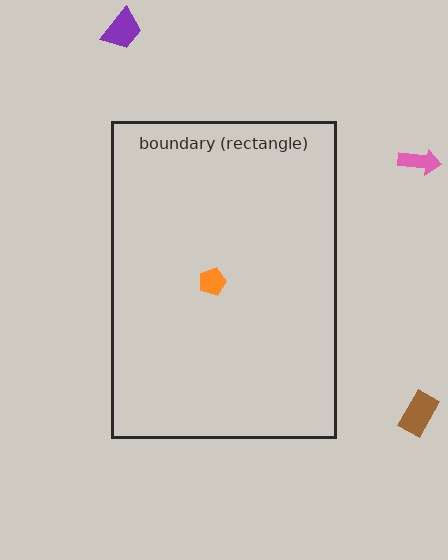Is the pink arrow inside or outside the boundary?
Outside.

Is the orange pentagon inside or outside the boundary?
Inside.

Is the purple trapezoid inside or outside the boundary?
Outside.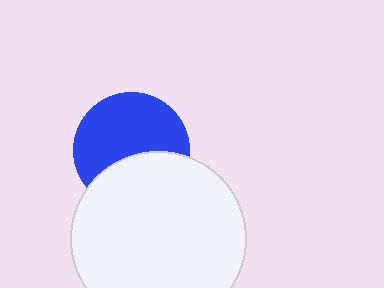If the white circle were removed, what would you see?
You would see the complete blue circle.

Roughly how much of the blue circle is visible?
About half of it is visible (roughly 62%).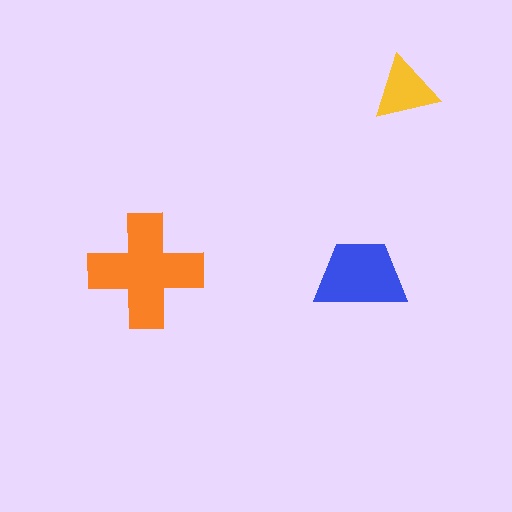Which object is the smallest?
The yellow triangle.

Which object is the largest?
The orange cross.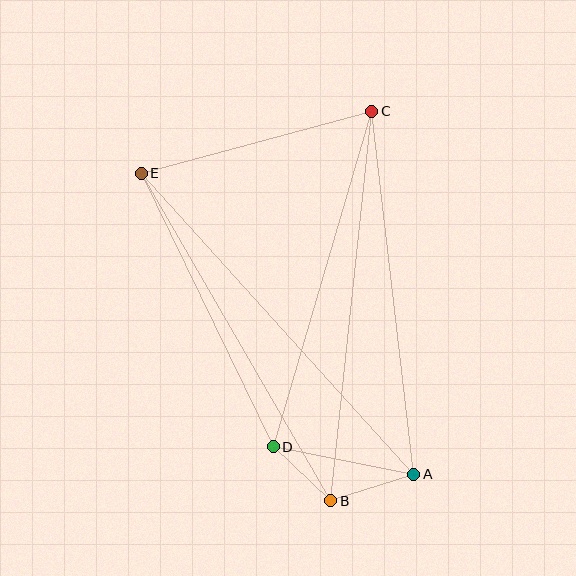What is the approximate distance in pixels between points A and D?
The distance between A and D is approximately 143 pixels.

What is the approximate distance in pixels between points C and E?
The distance between C and E is approximately 239 pixels.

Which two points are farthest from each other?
Points A and E are farthest from each other.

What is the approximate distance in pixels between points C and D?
The distance between C and D is approximately 350 pixels.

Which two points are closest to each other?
Points B and D are closest to each other.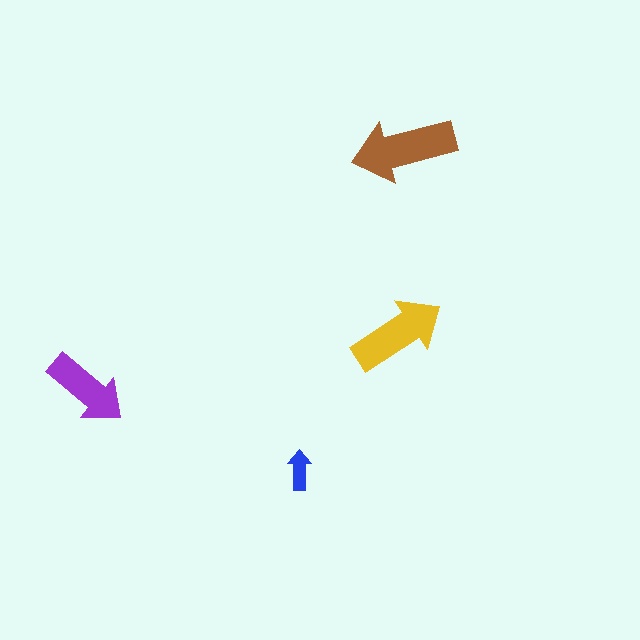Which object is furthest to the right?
The brown arrow is rightmost.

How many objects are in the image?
There are 4 objects in the image.